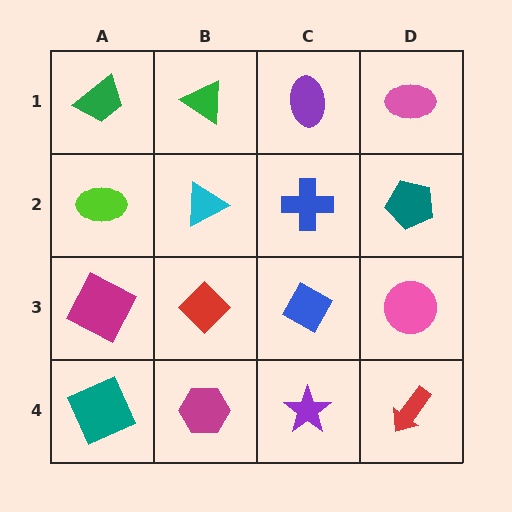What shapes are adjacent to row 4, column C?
A blue diamond (row 3, column C), a magenta hexagon (row 4, column B), a red arrow (row 4, column D).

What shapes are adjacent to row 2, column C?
A purple ellipse (row 1, column C), a blue diamond (row 3, column C), a cyan triangle (row 2, column B), a teal pentagon (row 2, column D).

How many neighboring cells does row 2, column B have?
4.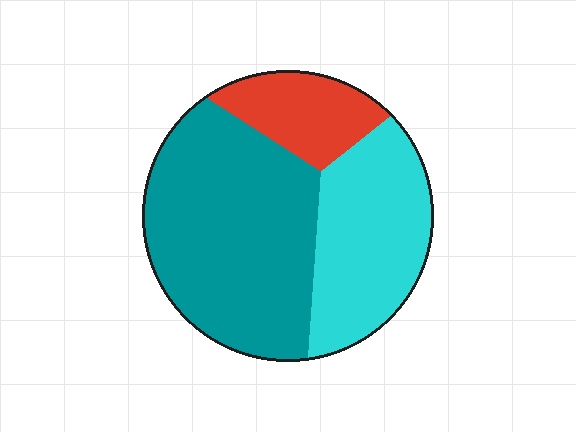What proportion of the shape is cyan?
Cyan takes up between a sixth and a third of the shape.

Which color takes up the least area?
Red, at roughly 15%.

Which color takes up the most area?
Teal, at roughly 50%.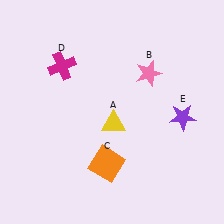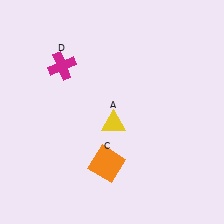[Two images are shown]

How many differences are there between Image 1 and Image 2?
There are 2 differences between the two images.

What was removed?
The purple star (E), the pink star (B) were removed in Image 2.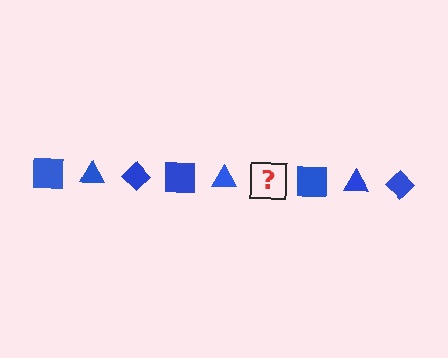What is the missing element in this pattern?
The missing element is a blue diamond.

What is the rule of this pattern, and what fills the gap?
The rule is that the pattern cycles through square, triangle, diamond shapes in blue. The gap should be filled with a blue diamond.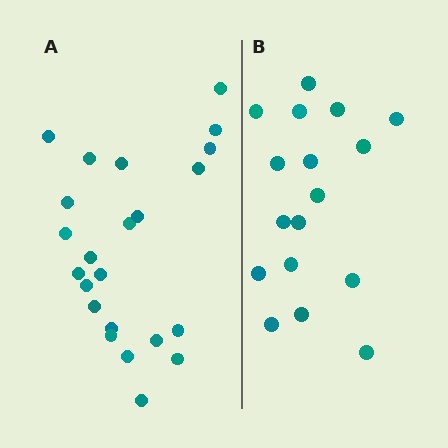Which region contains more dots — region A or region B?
Region A (the left region) has more dots.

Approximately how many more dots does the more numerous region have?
Region A has about 6 more dots than region B.